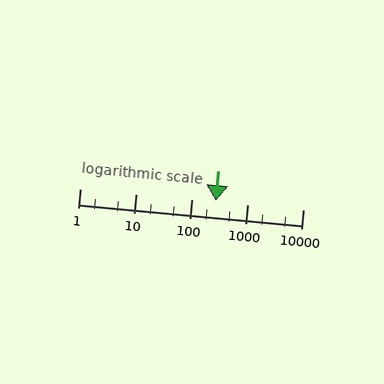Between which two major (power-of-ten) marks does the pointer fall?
The pointer is between 100 and 1000.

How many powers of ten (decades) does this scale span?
The scale spans 4 decades, from 1 to 10000.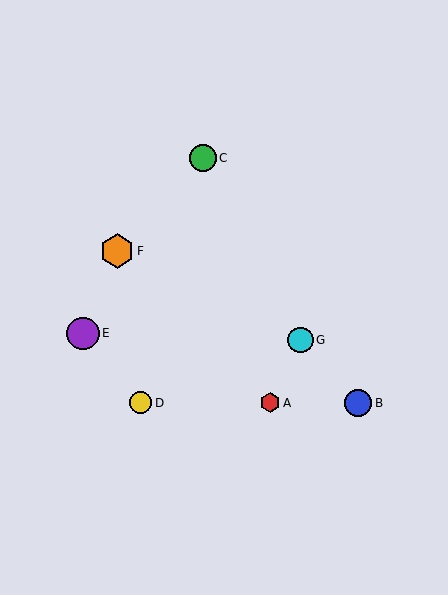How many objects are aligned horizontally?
3 objects (A, B, D) are aligned horizontally.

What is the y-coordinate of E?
Object E is at y≈333.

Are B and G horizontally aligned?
No, B is at y≈403 and G is at y≈340.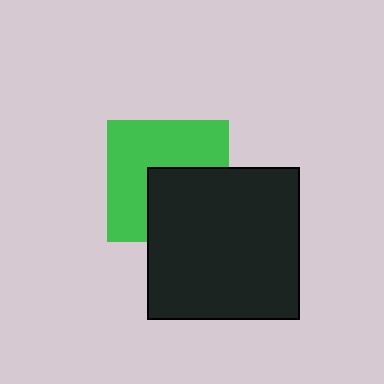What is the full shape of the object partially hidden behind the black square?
The partially hidden object is a green square.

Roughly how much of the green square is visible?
About half of it is visible (roughly 59%).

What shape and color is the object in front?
The object in front is a black square.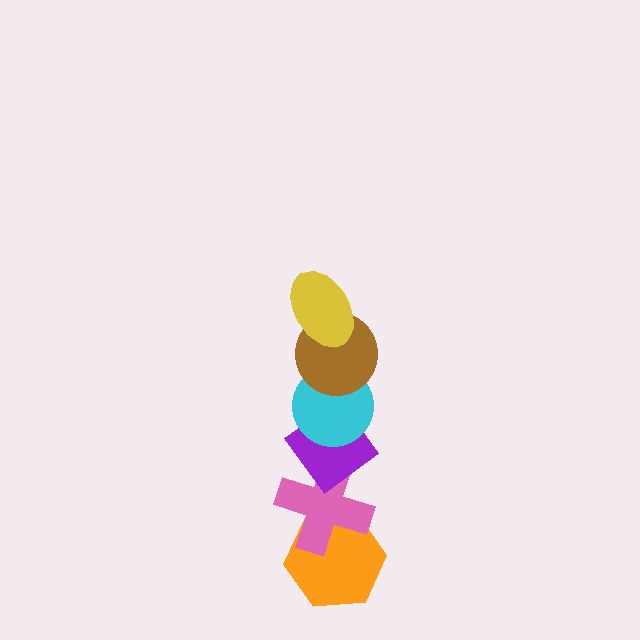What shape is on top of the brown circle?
The yellow ellipse is on top of the brown circle.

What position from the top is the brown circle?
The brown circle is 2nd from the top.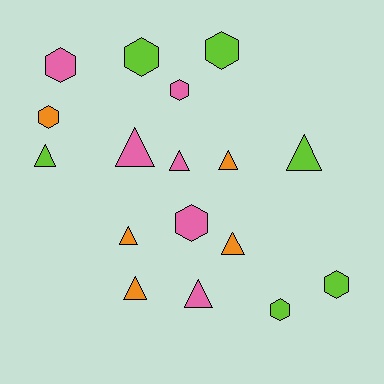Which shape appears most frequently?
Triangle, with 9 objects.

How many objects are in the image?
There are 17 objects.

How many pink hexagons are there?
There are 3 pink hexagons.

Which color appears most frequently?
Lime, with 6 objects.